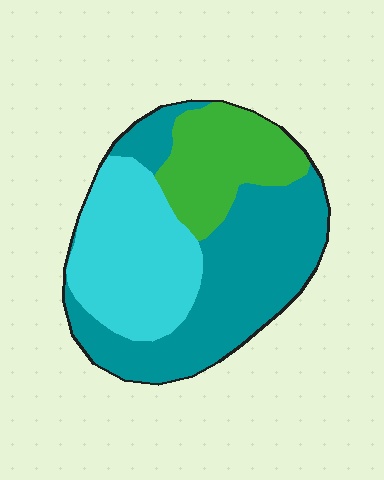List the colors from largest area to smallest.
From largest to smallest: teal, cyan, green.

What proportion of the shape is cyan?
Cyan takes up about one third (1/3) of the shape.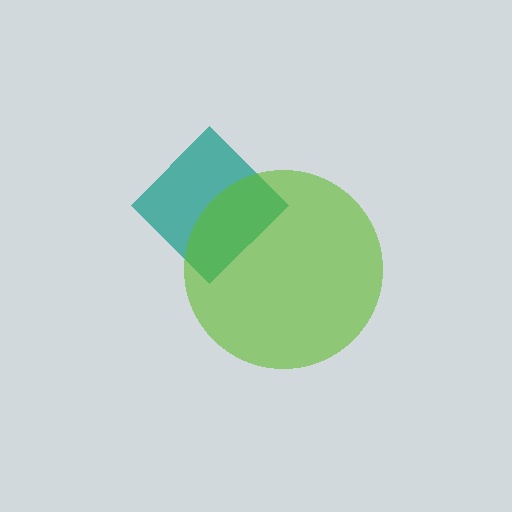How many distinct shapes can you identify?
There are 2 distinct shapes: a teal diamond, a lime circle.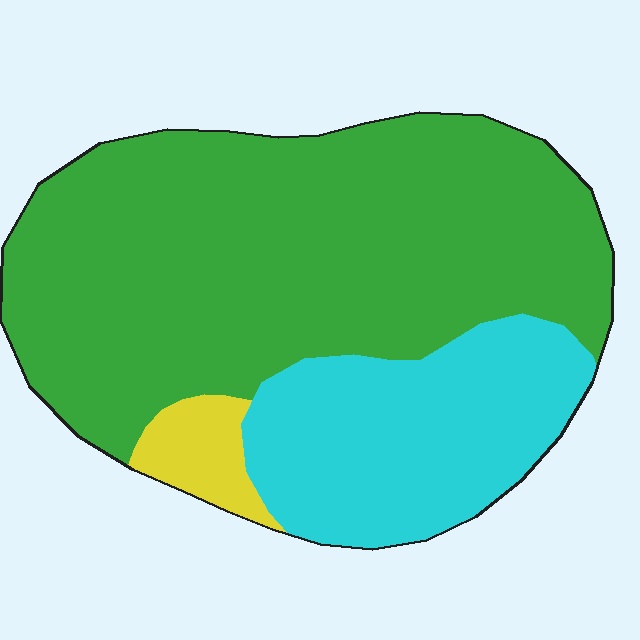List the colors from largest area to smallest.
From largest to smallest: green, cyan, yellow.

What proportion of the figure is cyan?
Cyan covers about 25% of the figure.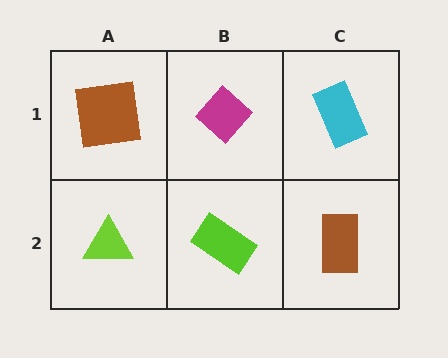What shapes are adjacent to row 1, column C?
A brown rectangle (row 2, column C), a magenta diamond (row 1, column B).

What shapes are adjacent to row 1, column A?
A lime triangle (row 2, column A), a magenta diamond (row 1, column B).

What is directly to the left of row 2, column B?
A lime triangle.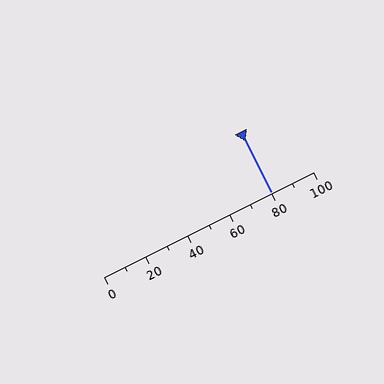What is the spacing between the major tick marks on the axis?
The major ticks are spaced 20 apart.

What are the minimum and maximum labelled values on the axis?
The axis runs from 0 to 100.